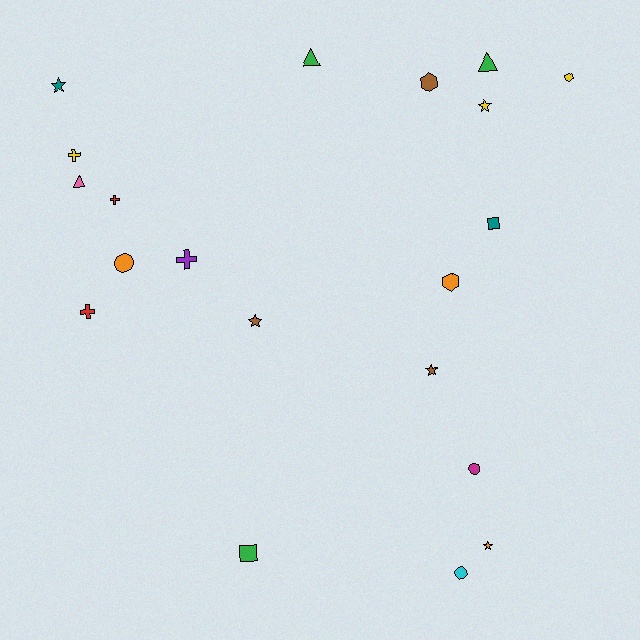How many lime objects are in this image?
There are no lime objects.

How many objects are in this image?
There are 20 objects.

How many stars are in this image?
There are 5 stars.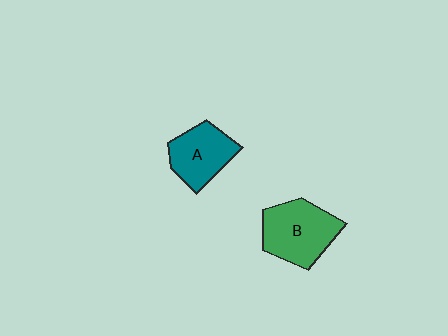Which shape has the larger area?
Shape B (green).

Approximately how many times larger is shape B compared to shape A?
Approximately 1.3 times.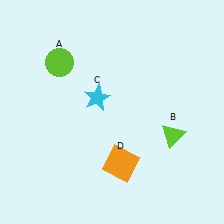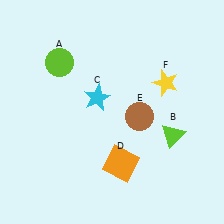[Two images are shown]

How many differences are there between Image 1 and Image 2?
There are 2 differences between the two images.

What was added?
A brown circle (E), a yellow star (F) were added in Image 2.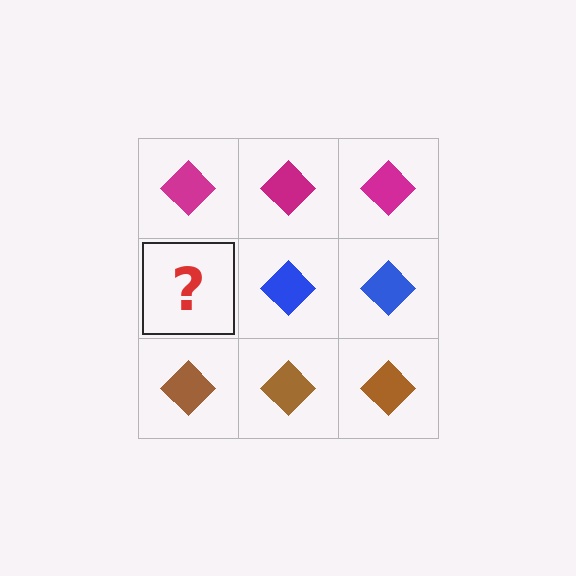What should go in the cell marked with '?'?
The missing cell should contain a blue diamond.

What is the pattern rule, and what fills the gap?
The rule is that each row has a consistent color. The gap should be filled with a blue diamond.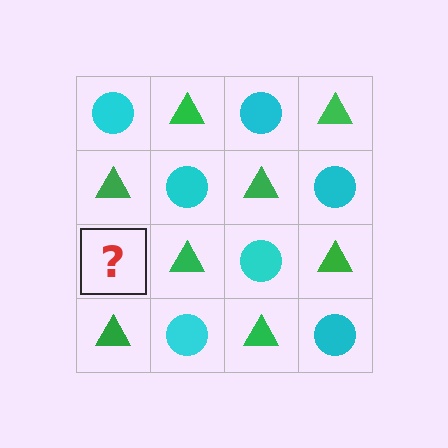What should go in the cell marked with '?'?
The missing cell should contain a cyan circle.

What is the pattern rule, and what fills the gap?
The rule is that it alternates cyan circle and green triangle in a checkerboard pattern. The gap should be filled with a cyan circle.